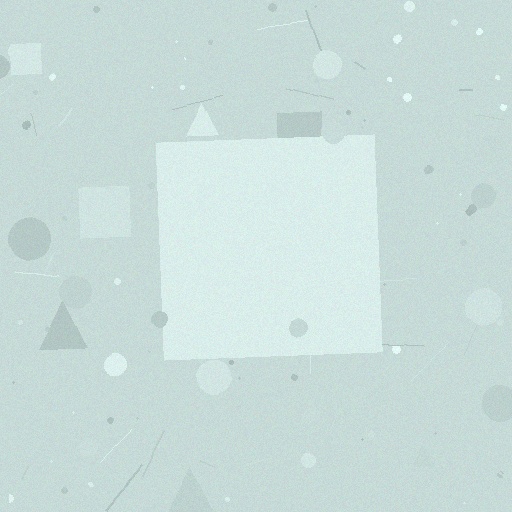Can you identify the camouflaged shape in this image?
The camouflaged shape is a square.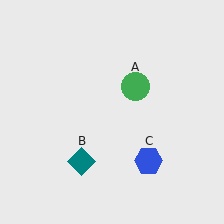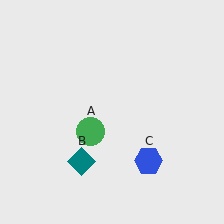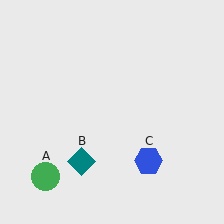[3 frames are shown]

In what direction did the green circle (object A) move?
The green circle (object A) moved down and to the left.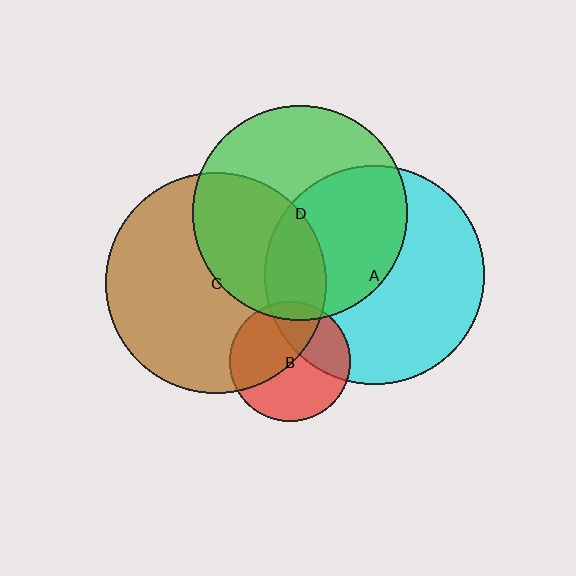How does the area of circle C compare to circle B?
Approximately 3.4 times.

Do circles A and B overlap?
Yes.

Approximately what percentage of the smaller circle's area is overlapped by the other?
Approximately 35%.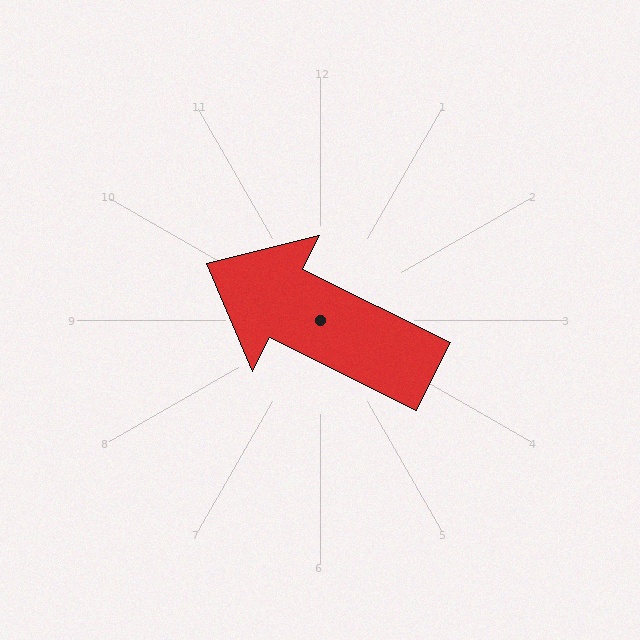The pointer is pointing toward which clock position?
Roughly 10 o'clock.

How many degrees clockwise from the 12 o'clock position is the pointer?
Approximately 296 degrees.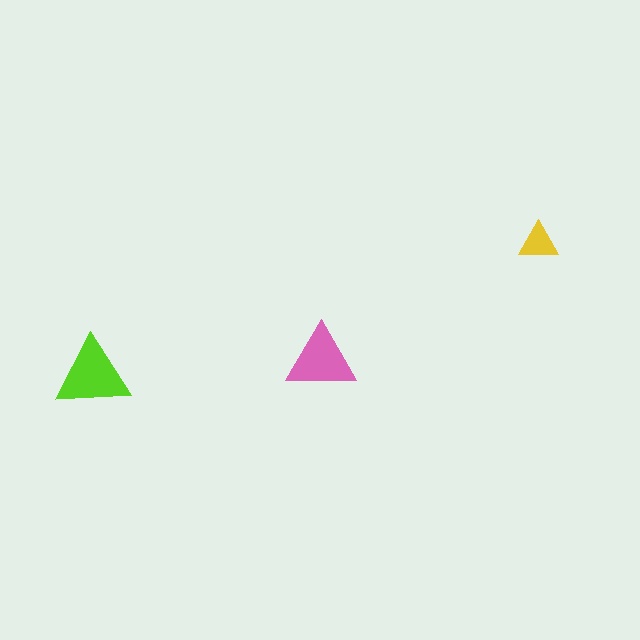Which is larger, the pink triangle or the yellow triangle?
The pink one.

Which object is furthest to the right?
The yellow triangle is rightmost.